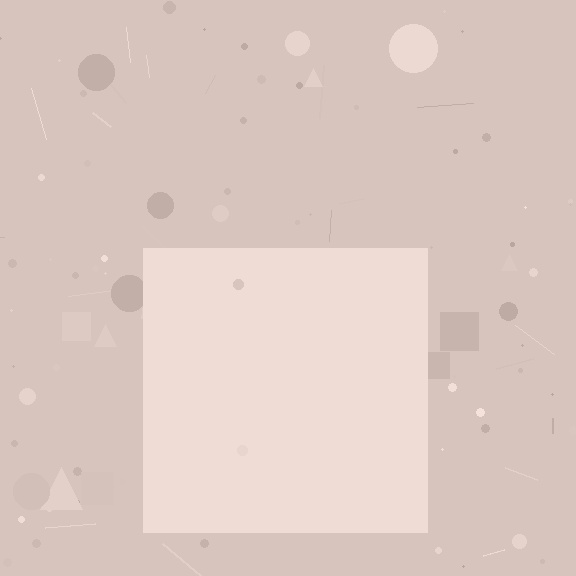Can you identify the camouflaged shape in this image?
The camouflaged shape is a square.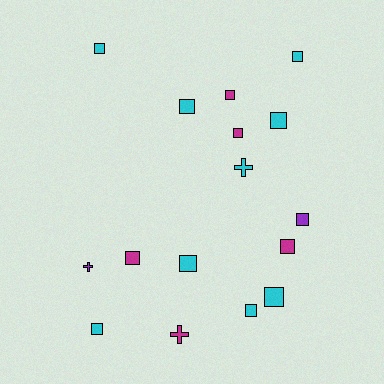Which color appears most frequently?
Cyan, with 9 objects.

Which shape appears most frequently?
Square, with 13 objects.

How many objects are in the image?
There are 16 objects.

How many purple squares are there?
There is 1 purple square.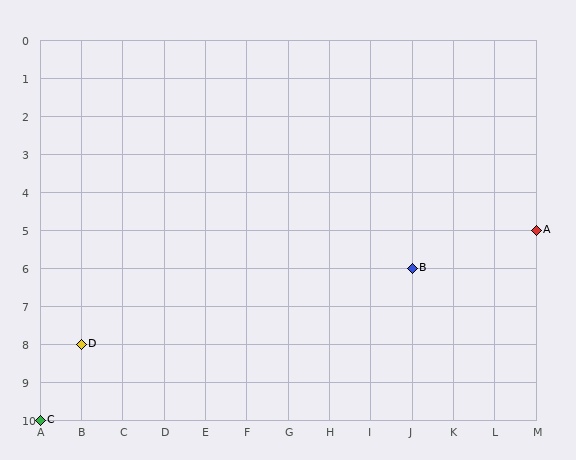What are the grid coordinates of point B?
Point B is at grid coordinates (J, 6).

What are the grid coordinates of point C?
Point C is at grid coordinates (A, 10).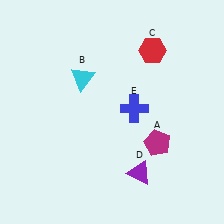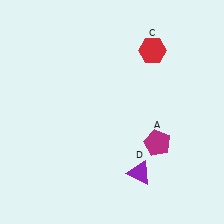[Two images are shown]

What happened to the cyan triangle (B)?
The cyan triangle (B) was removed in Image 2. It was in the top-left area of Image 1.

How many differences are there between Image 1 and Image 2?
There are 2 differences between the two images.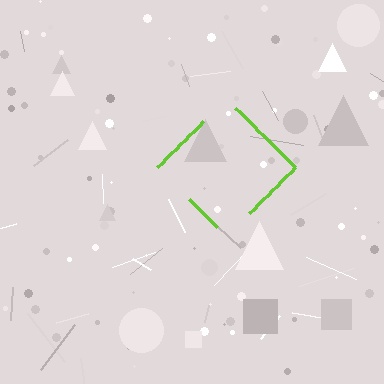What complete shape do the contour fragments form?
The contour fragments form a diamond.